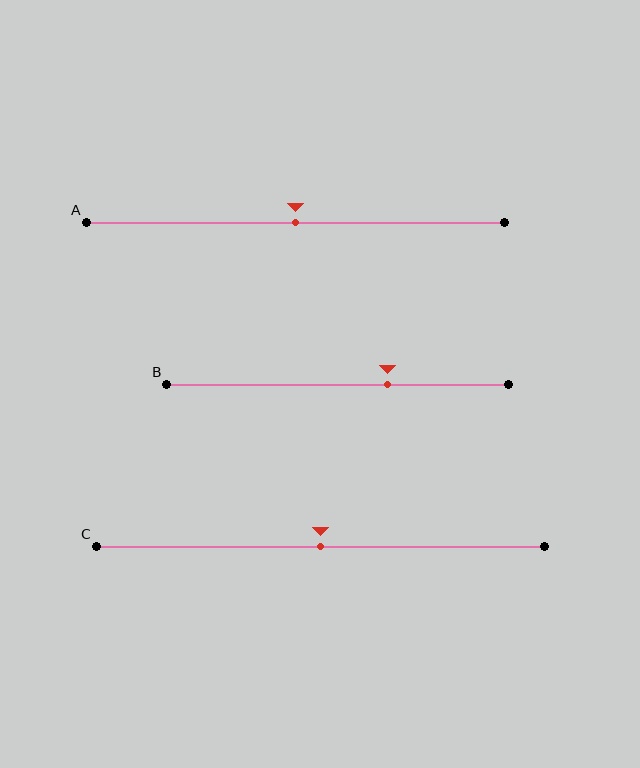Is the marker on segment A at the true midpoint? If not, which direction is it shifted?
Yes, the marker on segment A is at the true midpoint.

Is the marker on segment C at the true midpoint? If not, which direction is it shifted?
Yes, the marker on segment C is at the true midpoint.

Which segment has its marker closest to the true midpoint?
Segment A has its marker closest to the true midpoint.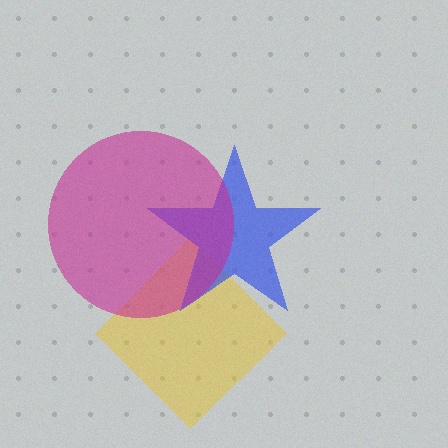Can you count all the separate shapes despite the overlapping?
Yes, there are 3 separate shapes.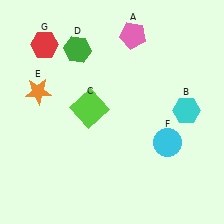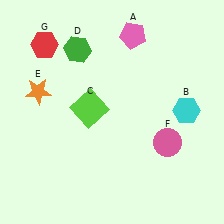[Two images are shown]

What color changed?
The circle (F) changed from cyan in Image 1 to pink in Image 2.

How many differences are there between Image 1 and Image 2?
There is 1 difference between the two images.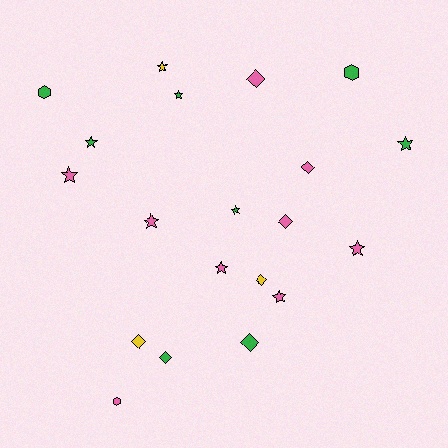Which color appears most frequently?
Pink, with 9 objects.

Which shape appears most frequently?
Star, with 10 objects.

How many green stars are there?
There are 4 green stars.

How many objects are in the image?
There are 20 objects.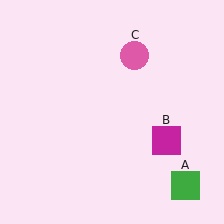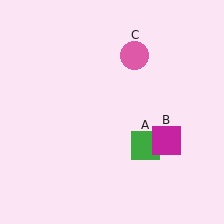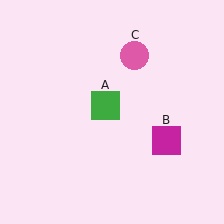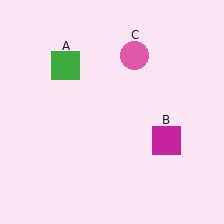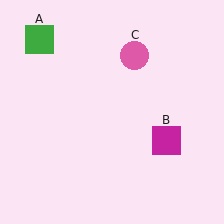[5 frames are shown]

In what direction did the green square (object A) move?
The green square (object A) moved up and to the left.